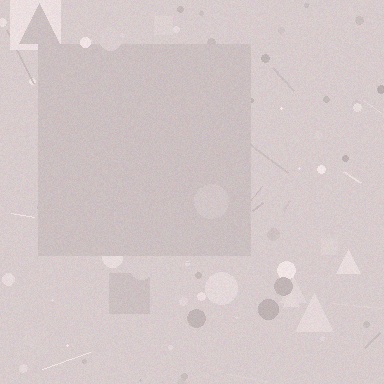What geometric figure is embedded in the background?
A square is embedded in the background.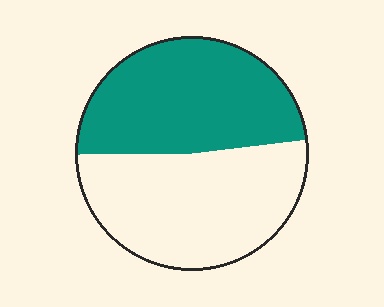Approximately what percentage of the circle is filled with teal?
Approximately 50%.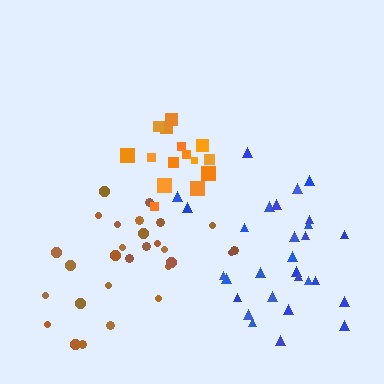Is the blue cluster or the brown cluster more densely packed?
Blue.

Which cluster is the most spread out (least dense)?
Brown.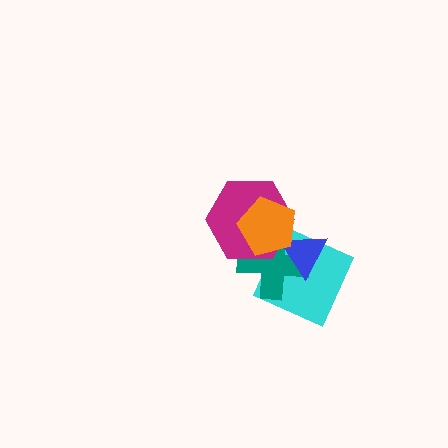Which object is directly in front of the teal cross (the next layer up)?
The blue triangle is directly in front of the teal cross.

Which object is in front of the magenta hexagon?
The orange pentagon is in front of the magenta hexagon.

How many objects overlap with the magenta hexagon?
3 objects overlap with the magenta hexagon.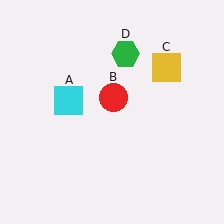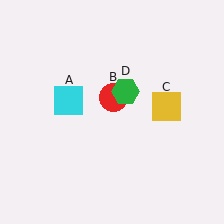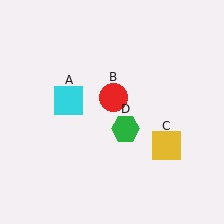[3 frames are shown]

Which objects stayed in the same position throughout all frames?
Cyan square (object A) and red circle (object B) remained stationary.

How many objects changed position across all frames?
2 objects changed position: yellow square (object C), green hexagon (object D).